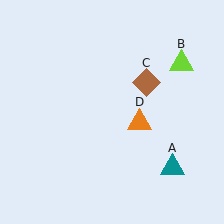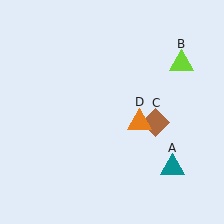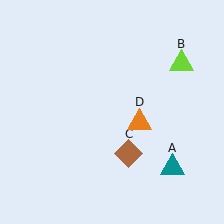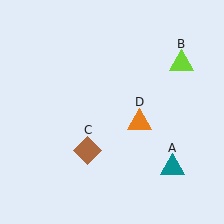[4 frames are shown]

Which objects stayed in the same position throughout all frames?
Teal triangle (object A) and lime triangle (object B) and orange triangle (object D) remained stationary.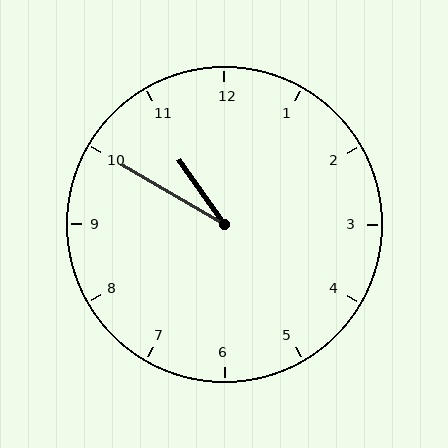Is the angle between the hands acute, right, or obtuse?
It is acute.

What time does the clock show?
10:50.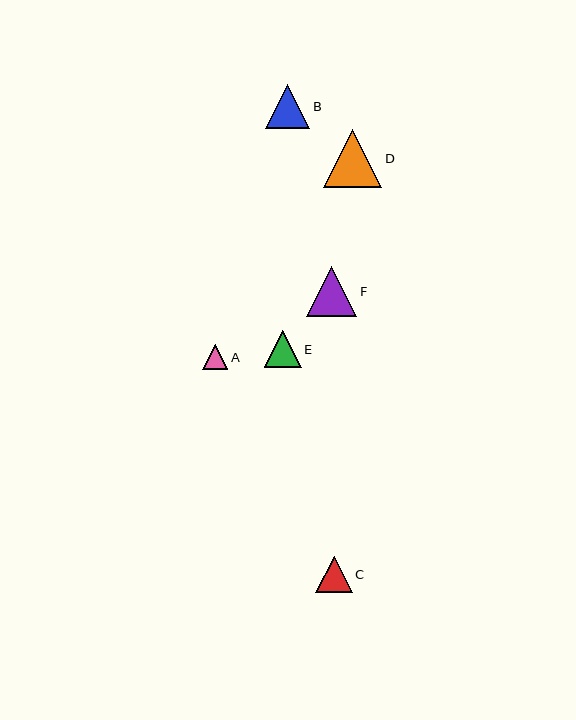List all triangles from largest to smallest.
From largest to smallest: D, F, B, E, C, A.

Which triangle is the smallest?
Triangle A is the smallest with a size of approximately 25 pixels.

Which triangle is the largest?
Triangle D is the largest with a size of approximately 58 pixels.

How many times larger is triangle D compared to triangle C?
Triangle D is approximately 1.6 times the size of triangle C.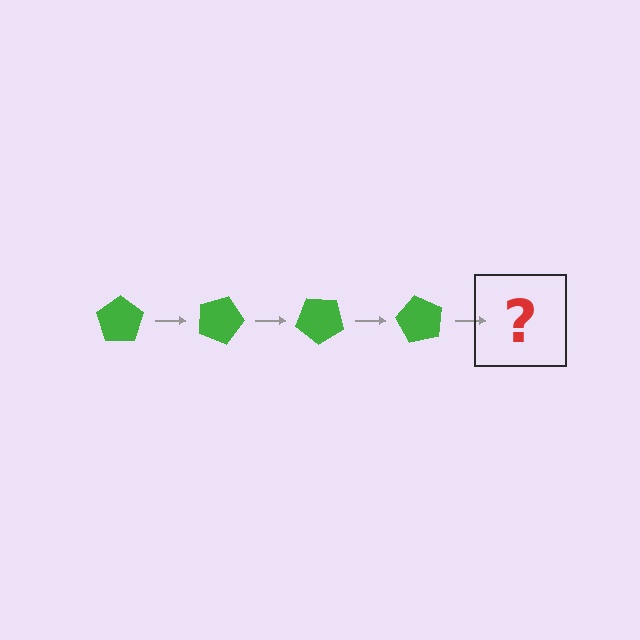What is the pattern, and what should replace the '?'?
The pattern is that the pentagon rotates 20 degrees each step. The '?' should be a green pentagon rotated 80 degrees.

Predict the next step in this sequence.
The next step is a green pentagon rotated 80 degrees.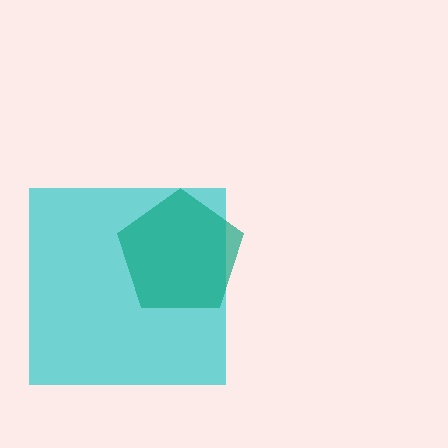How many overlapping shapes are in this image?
There are 2 overlapping shapes in the image.